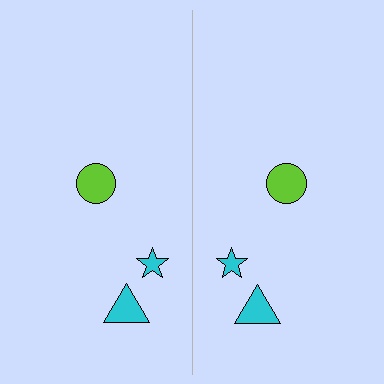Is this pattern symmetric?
Yes, this pattern has bilateral (reflection) symmetry.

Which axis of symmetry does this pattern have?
The pattern has a vertical axis of symmetry running through the center of the image.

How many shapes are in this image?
There are 6 shapes in this image.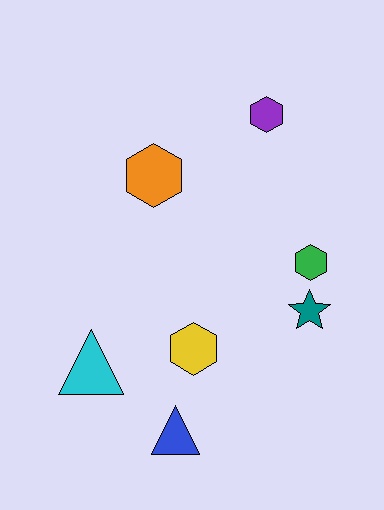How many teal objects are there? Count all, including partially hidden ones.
There is 1 teal object.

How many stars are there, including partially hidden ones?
There is 1 star.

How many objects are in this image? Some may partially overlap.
There are 7 objects.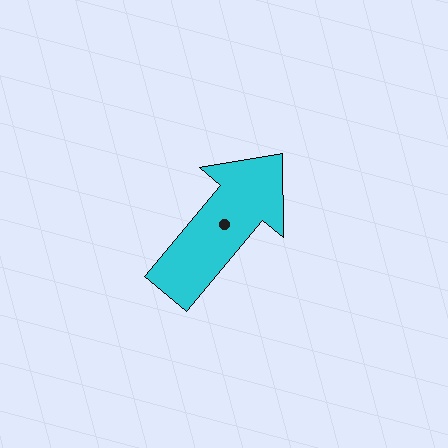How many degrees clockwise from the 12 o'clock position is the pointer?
Approximately 40 degrees.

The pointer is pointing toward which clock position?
Roughly 1 o'clock.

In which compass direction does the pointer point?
Northeast.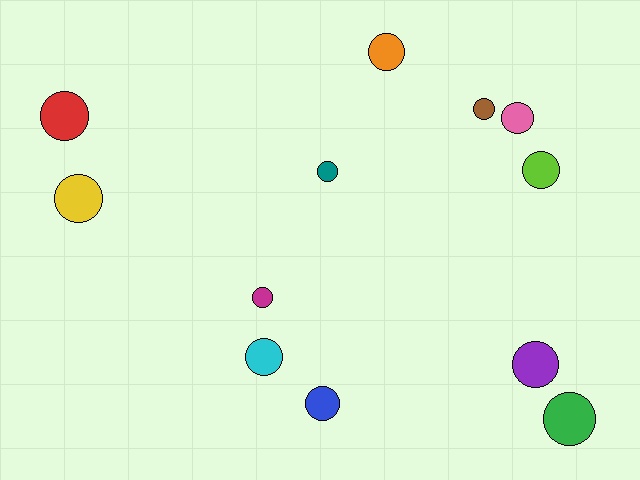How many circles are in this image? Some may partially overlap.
There are 12 circles.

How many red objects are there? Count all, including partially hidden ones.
There is 1 red object.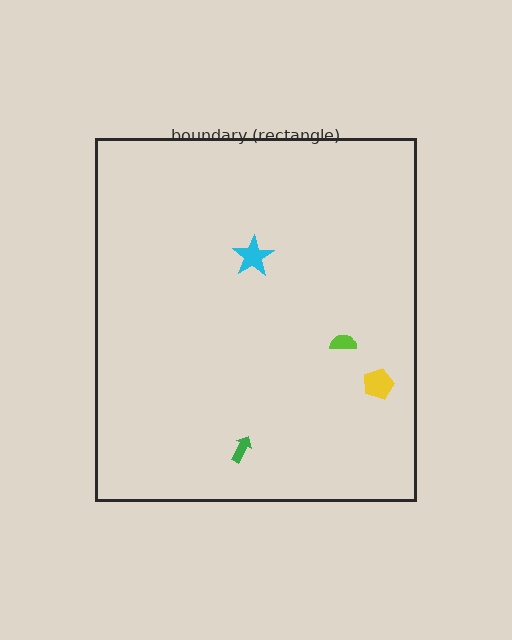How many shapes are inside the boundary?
4 inside, 0 outside.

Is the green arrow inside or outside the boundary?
Inside.